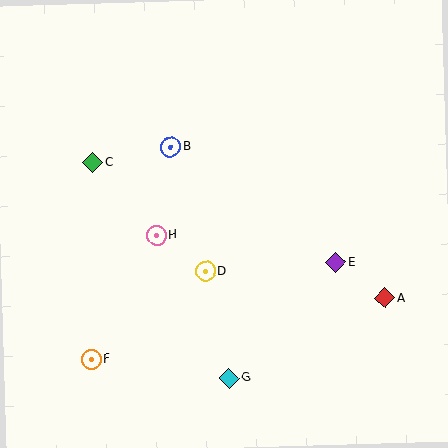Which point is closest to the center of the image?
Point D at (205, 271) is closest to the center.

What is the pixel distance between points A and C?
The distance between A and C is 322 pixels.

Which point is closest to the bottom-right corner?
Point A is closest to the bottom-right corner.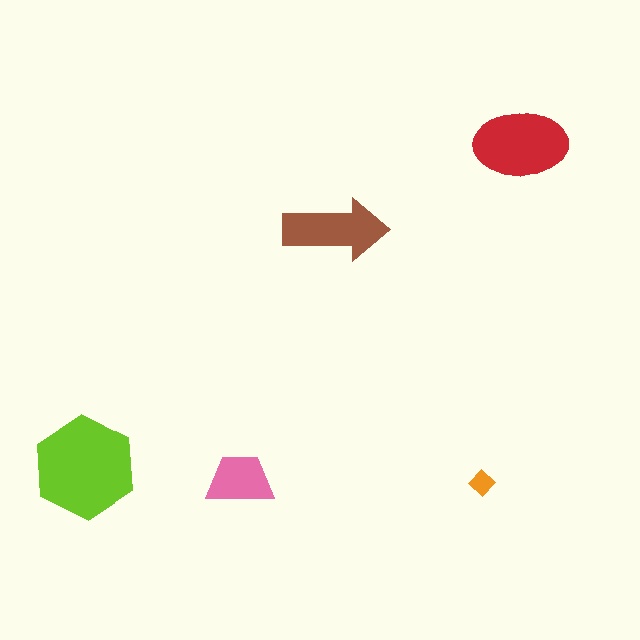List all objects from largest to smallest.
The lime hexagon, the red ellipse, the brown arrow, the pink trapezoid, the orange diamond.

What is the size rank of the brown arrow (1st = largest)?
3rd.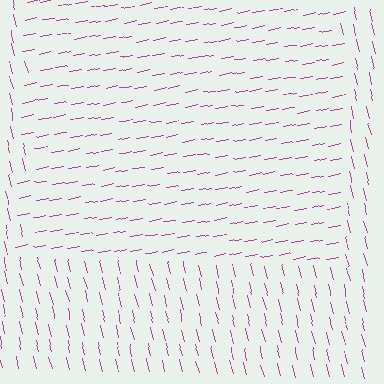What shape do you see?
I see a rectangle.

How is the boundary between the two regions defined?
The boundary is defined purely by a change in line orientation (approximately 87 degrees difference). All lines are the same color and thickness.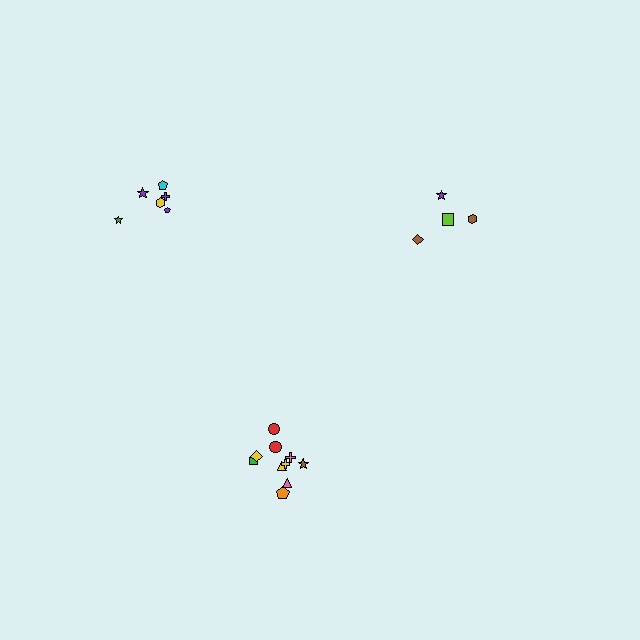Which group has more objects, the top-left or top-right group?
The top-left group.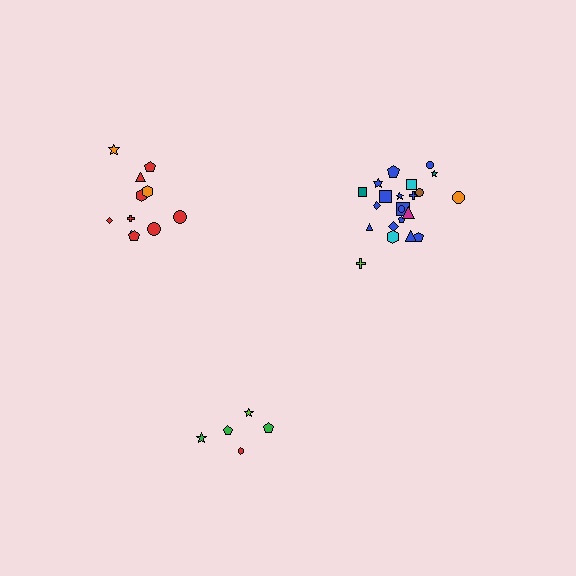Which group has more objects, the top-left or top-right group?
The top-right group.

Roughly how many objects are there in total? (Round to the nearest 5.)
Roughly 40 objects in total.